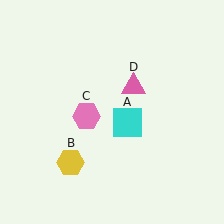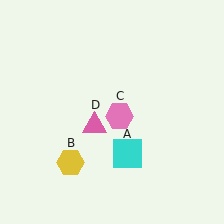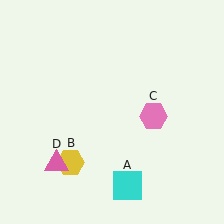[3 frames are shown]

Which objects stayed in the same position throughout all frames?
Yellow hexagon (object B) remained stationary.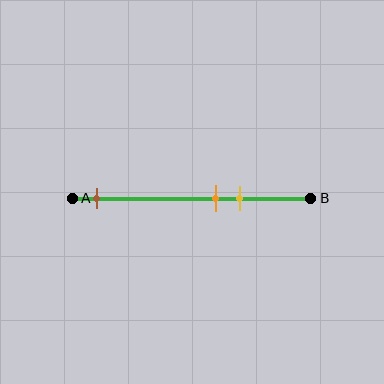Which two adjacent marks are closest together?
The orange and yellow marks are the closest adjacent pair.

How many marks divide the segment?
There are 3 marks dividing the segment.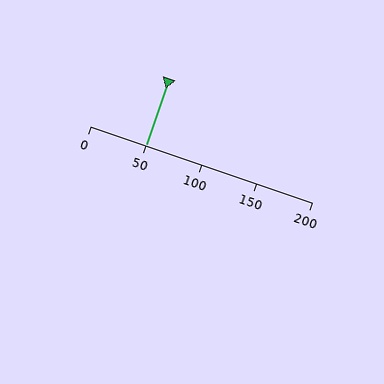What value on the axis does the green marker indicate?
The marker indicates approximately 50.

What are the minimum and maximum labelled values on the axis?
The axis runs from 0 to 200.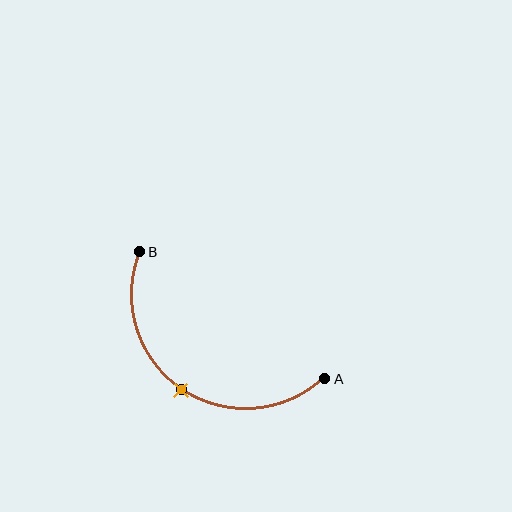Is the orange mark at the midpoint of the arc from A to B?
Yes. The orange mark lies on the arc at equal arc-length from both A and B — it is the arc midpoint.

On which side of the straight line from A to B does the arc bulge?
The arc bulges below and to the left of the straight line connecting A and B.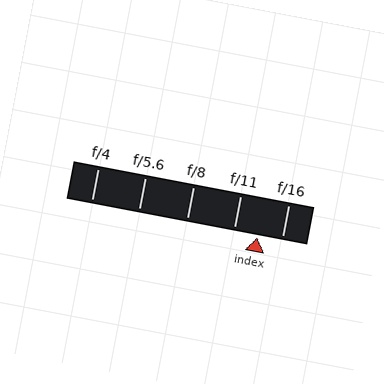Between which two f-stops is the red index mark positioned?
The index mark is between f/11 and f/16.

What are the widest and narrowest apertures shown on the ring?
The widest aperture shown is f/4 and the narrowest is f/16.